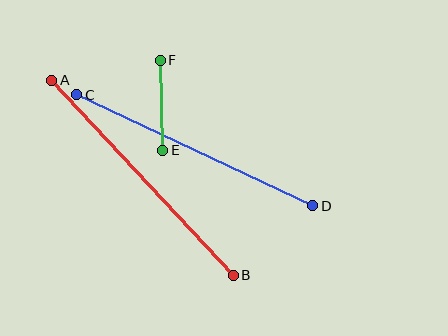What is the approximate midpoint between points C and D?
The midpoint is at approximately (195, 150) pixels.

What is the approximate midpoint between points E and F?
The midpoint is at approximately (161, 105) pixels.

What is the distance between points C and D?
The distance is approximately 261 pixels.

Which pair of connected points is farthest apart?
Points A and B are farthest apart.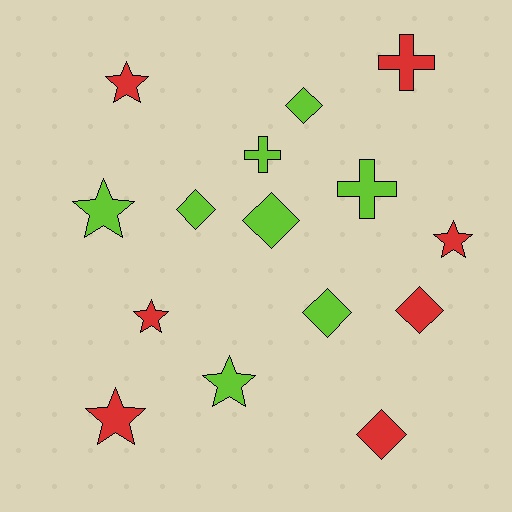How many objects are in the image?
There are 15 objects.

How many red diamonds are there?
There are 2 red diamonds.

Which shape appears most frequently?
Star, with 6 objects.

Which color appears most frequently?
Lime, with 8 objects.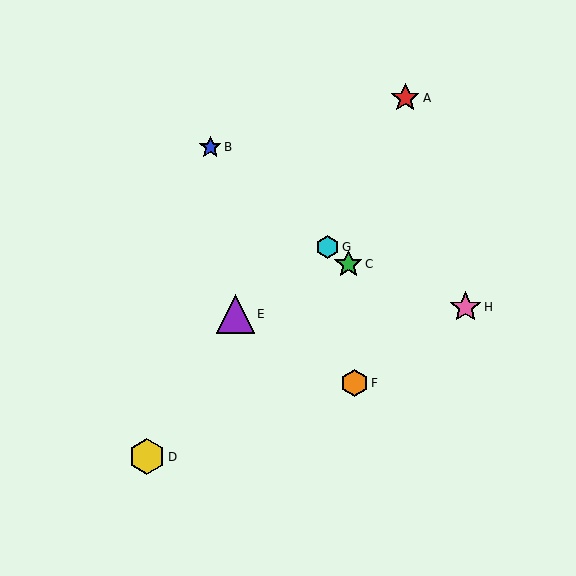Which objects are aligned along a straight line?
Objects B, C, G are aligned along a straight line.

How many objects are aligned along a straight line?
3 objects (B, C, G) are aligned along a straight line.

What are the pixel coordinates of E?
Object E is at (235, 314).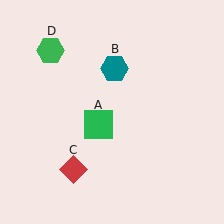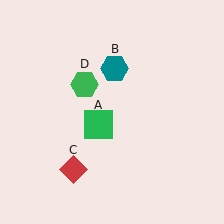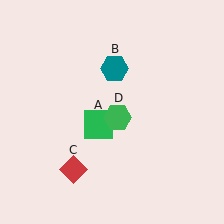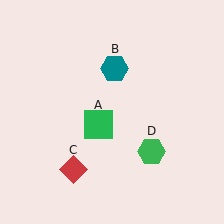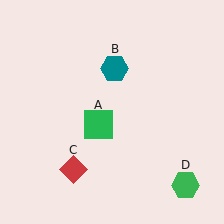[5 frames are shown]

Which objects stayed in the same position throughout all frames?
Green square (object A) and teal hexagon (object B) and red diamond (object C) remained stationary.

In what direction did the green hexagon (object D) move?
The green hexagon (object D) moved down and to the right.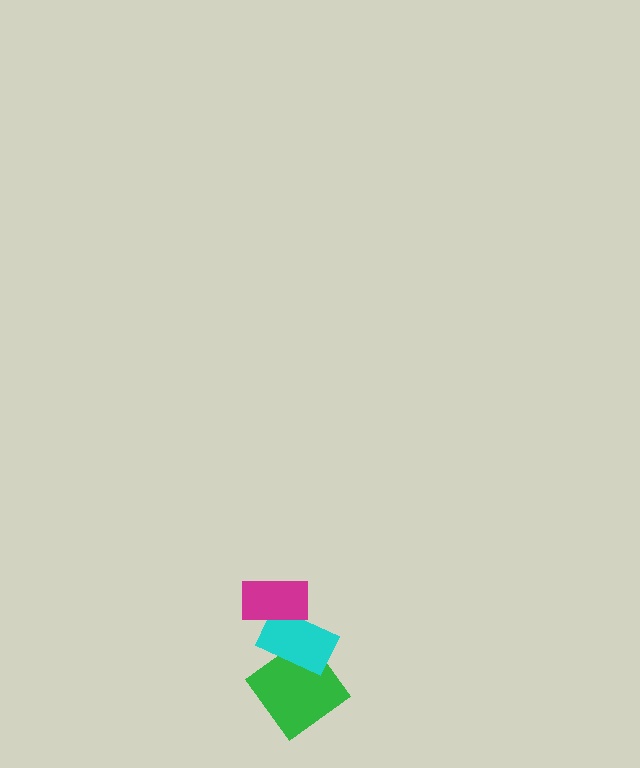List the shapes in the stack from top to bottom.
From top to bottom: the magenta rectangle, the cyan rectangle, the green diamond.